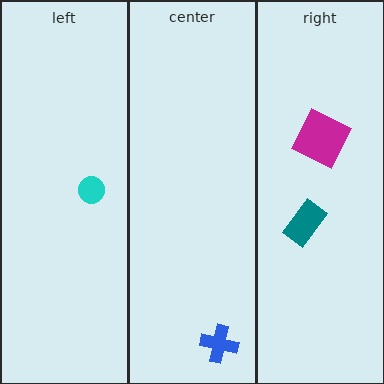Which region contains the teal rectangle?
The right region.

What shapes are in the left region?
The cyan circle.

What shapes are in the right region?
The magenta square, the teal rectangle.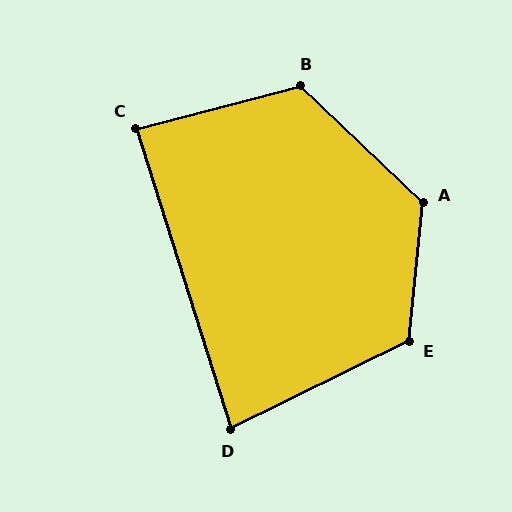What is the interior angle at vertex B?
Approximately 122 degrees (obtuse).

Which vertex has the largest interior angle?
A, at approximately 128 degrees.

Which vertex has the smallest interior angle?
D, at approximately 81 degrees.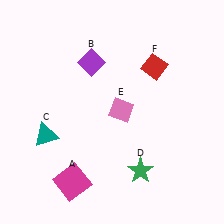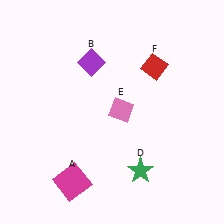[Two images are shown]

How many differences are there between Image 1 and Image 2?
There is 1 difference between the two images.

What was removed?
The teal triangle (C) was removed in Image 2.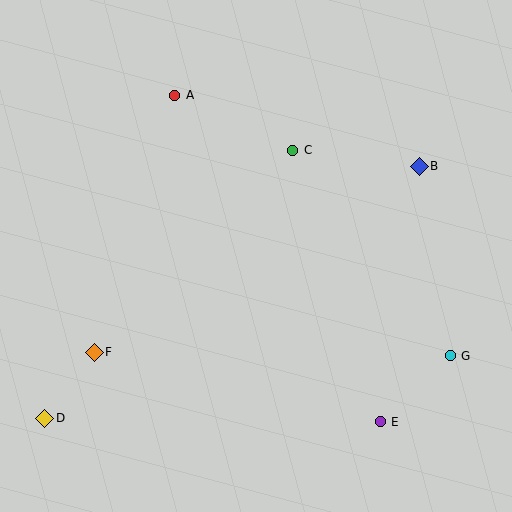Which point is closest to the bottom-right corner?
Point E is closest to the bottom-right corner.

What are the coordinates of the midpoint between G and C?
The midpoint between G and C is at (372, 253).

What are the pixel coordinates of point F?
Point F is at (94, 352).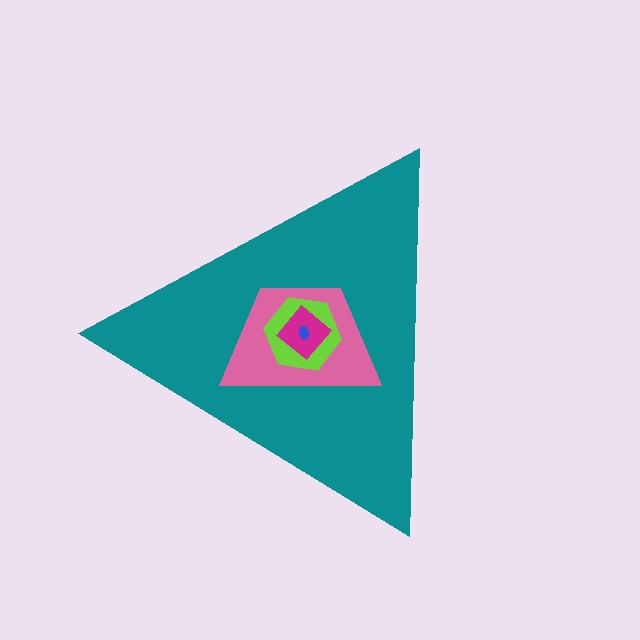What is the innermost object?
The blue ellipse.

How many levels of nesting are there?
5.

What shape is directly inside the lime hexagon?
The magenta diamond.